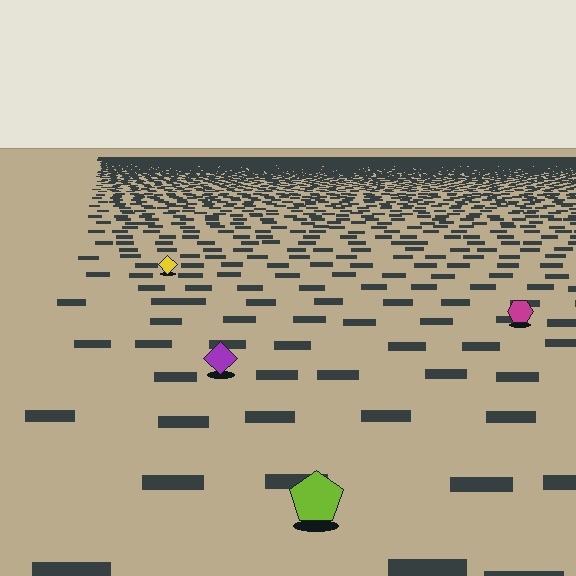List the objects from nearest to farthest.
From nearest to farthest: the lime pentagon, the purple diamond, the magenta hexagon, the yellow diamond.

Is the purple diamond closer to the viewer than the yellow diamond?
Yes. The purple diamond is closer — you can tell from the texture gradient: the ground texture is coarser near it.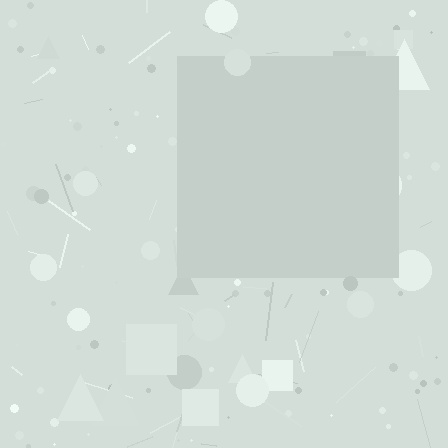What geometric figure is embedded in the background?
A square is embedded in the background.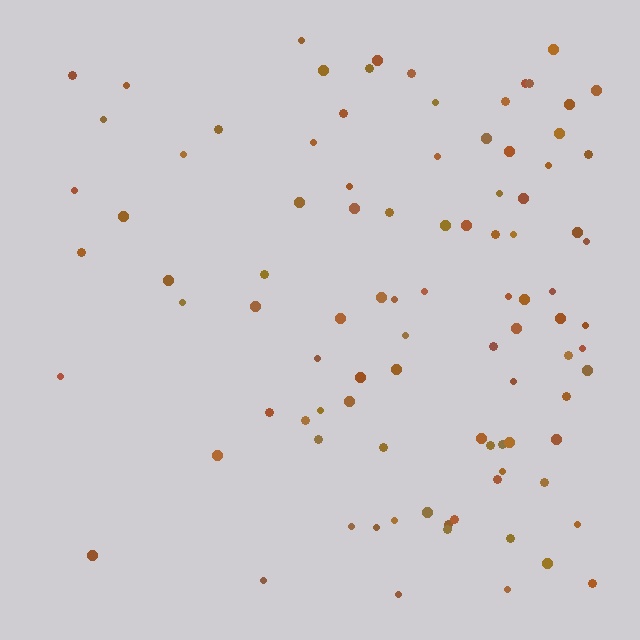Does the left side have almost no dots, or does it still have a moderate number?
Still a moderate number, just noticeably fewer than the right.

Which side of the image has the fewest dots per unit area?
The left.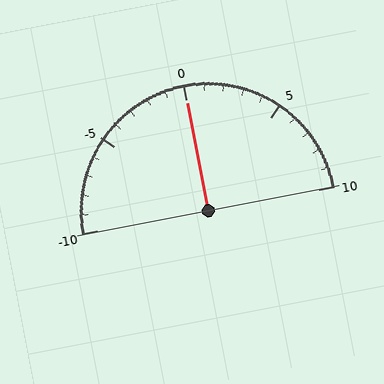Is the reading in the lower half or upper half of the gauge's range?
The reading is in the upper half of the range (-10 to 10).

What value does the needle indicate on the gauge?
The needle indicates approximately 0.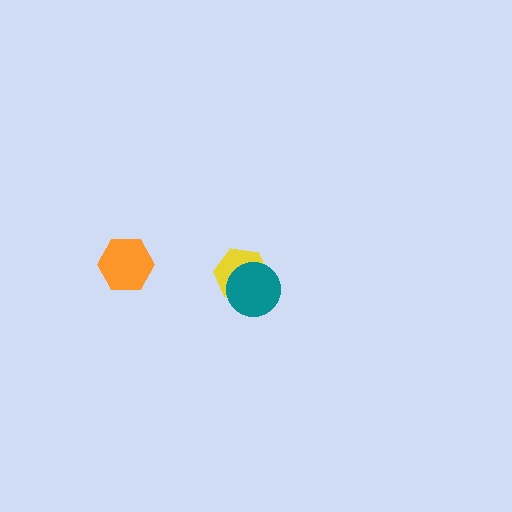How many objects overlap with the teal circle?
1 object overlaps with the teal circle.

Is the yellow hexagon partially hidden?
Yes, it is partially covered by another shape.